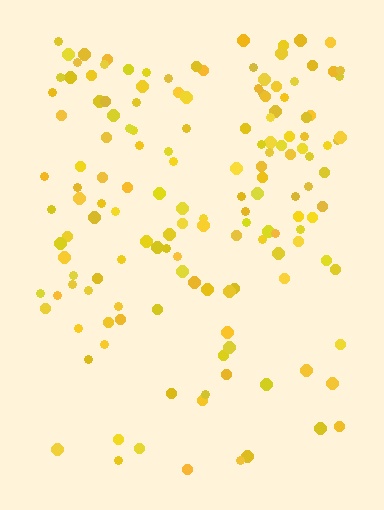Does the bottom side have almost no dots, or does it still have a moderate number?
Still a moderate number, just noticeably fewer than the top.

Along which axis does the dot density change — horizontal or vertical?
Vertical.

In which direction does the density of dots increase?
From bottom to top, with the top side densest.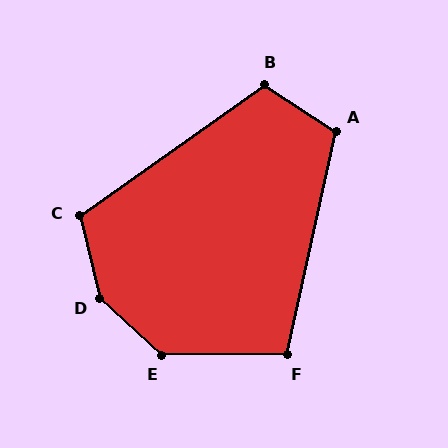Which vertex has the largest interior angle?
D, at approximately 146 degrees.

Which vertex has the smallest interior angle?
F, at approximately 103 degrees.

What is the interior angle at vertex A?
Approximately 111 degrees (obtuse).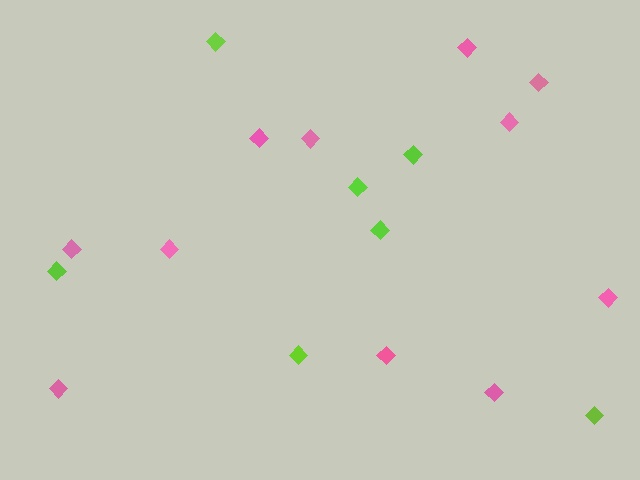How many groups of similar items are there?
There are 2 groups: one group of pink diamonds (11) and one group of lime diamonds (7).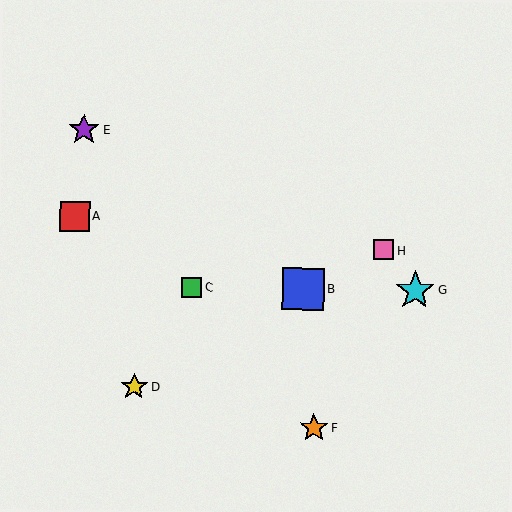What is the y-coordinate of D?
Object D is at y≈387.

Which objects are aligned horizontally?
Objects B, C, G are aligned horizontally.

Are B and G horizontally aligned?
Yes, both are at y≈289.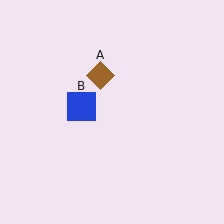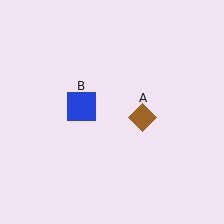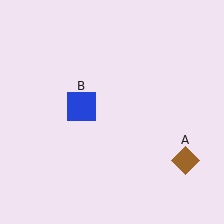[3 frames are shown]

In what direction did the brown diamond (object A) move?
The brown diamond (object A) moved down and to the right.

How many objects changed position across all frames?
1 object changed position: brown diamond (object A).